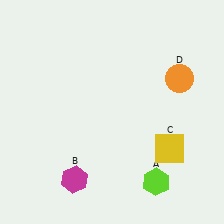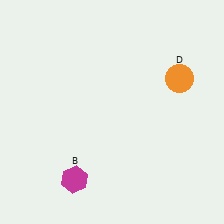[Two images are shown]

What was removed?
The lime hexagon (A), the yellow square (C) were removed in Image 2.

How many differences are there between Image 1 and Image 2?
There are 2 differences between the two images.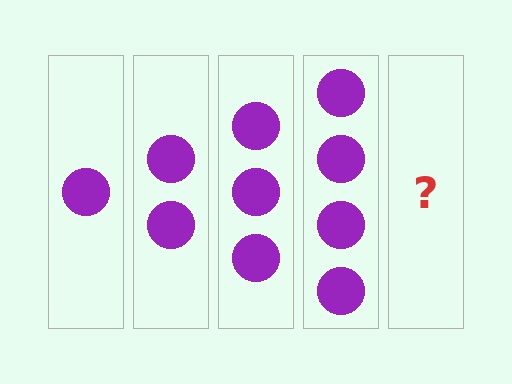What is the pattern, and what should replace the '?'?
The pattern is that each step adds one more circle. The '?' should be 5 circles.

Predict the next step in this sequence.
The next step is 5 circles.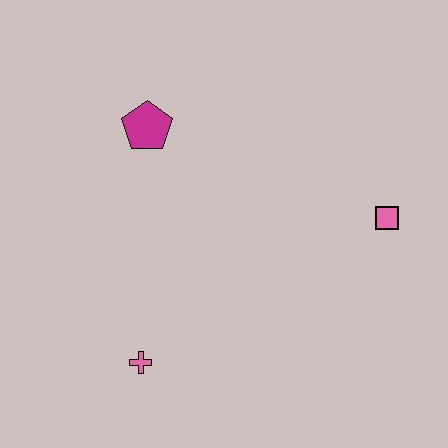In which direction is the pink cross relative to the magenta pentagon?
The pink cross is below the magenta pentagon.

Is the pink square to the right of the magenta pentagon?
Yes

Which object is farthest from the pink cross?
The pink square is farthest from the pink cross.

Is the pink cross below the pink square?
Yes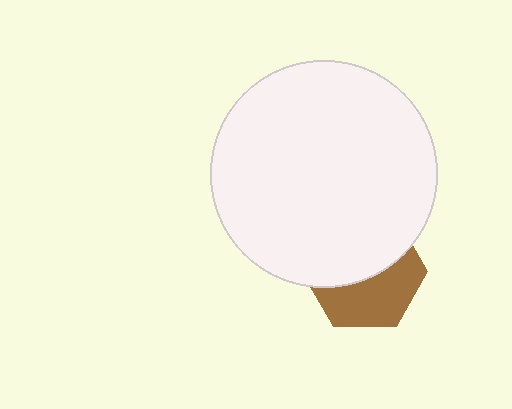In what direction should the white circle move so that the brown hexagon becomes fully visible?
The white circle should move up. That is the shortest direction to clear the overlap and leave the brown hexagon fully visible.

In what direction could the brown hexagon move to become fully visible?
The brown hexagon could move down. That would shift it out from behind the white circle entirely.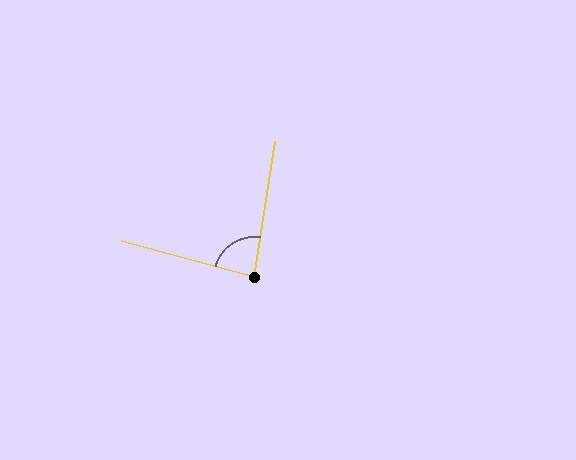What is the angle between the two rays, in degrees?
Approximately 84 degrees.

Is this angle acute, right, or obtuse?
It is acute.